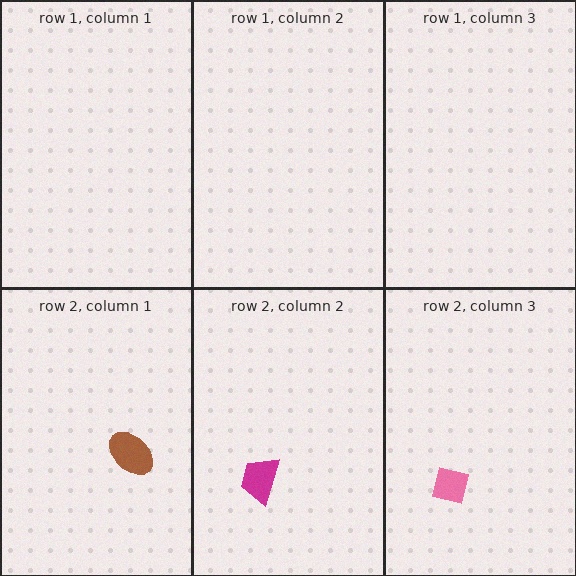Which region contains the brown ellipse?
The row 2, column 1 region.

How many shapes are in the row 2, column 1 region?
1.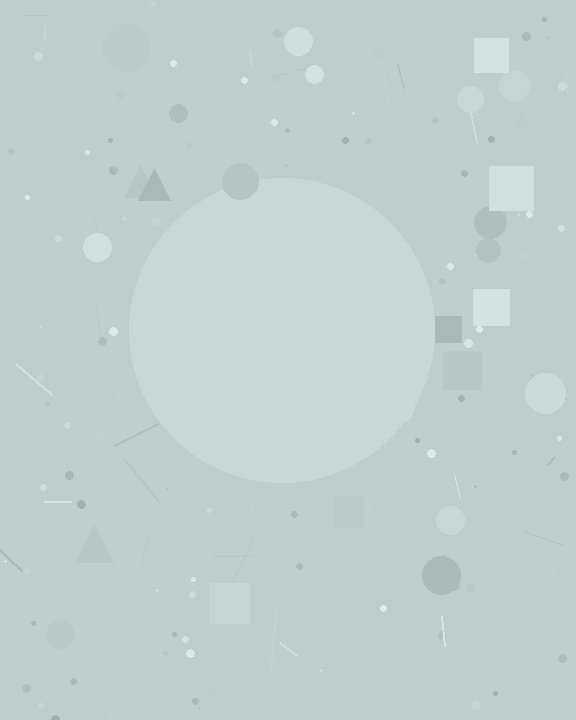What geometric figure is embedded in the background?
A circle is embedded in the background.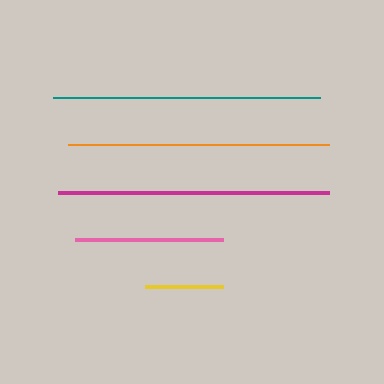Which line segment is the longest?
The magenta line is the longest at approximately 271 pixels.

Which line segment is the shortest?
The yellow line is the shortest at approximately 78 pixels.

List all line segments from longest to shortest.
From longest to shortest: magenta, teal, orange, pink, yellow.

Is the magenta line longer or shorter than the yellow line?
The magenta line is longer than the yellow line.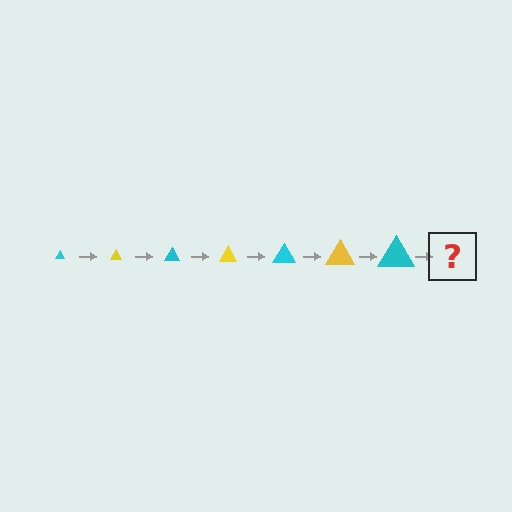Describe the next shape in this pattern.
It should be a yellow triangle, larger than the previous one.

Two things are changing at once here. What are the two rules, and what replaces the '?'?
The two rules are that the triangle grows larger each step and the color cycles through cyan and yellow. The '?' should be a yellow triangle, larger than the previous one.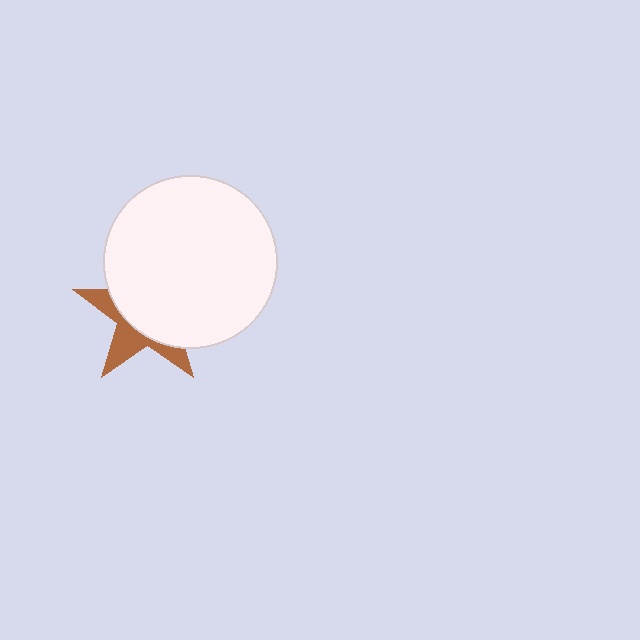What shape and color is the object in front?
The object in front is a white circle.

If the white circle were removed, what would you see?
You would see the complete brown star.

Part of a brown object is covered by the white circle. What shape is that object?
It is a star.